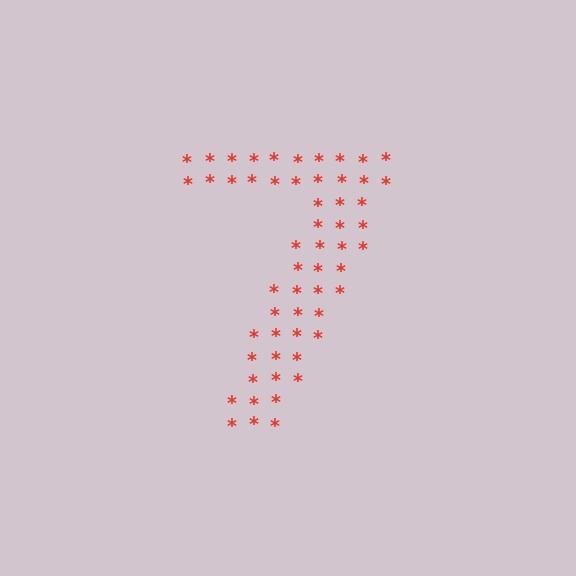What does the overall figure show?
The overall figure shows the digit 7.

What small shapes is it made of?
It is made of small asterisks.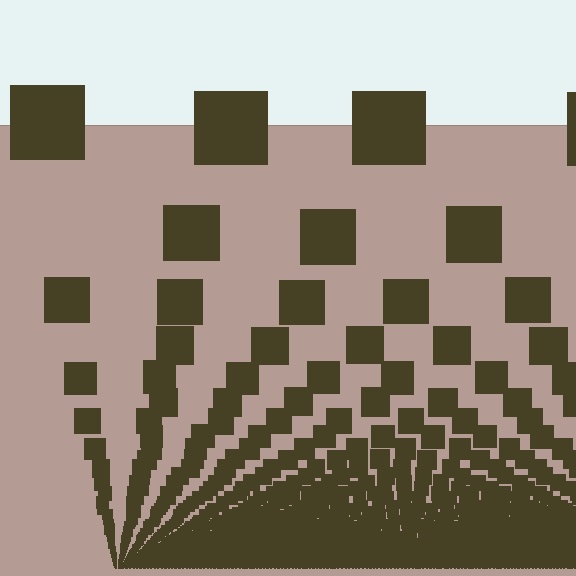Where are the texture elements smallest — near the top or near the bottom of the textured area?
Near the bottom.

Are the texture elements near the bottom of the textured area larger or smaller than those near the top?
Smaller. The gradient is inverted — elements near the bottom are smaller and denser.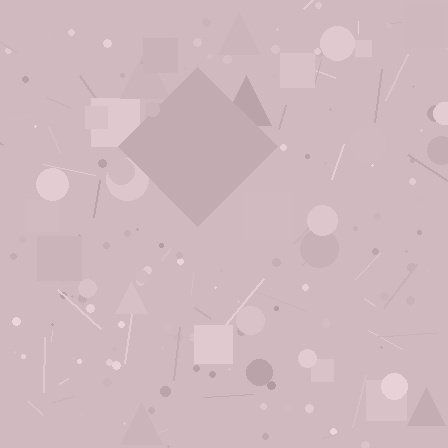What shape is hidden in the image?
A diamond is hidden in the image.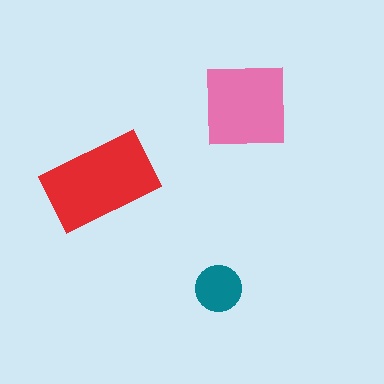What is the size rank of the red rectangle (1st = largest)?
1st.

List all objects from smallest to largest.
The teal circle, the pink square, the red rectangle.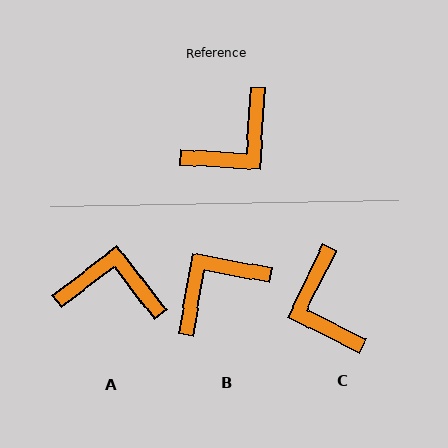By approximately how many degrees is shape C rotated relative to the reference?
Approximately 113 degrees clockwise.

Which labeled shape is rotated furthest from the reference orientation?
B, about 173 degrees away.